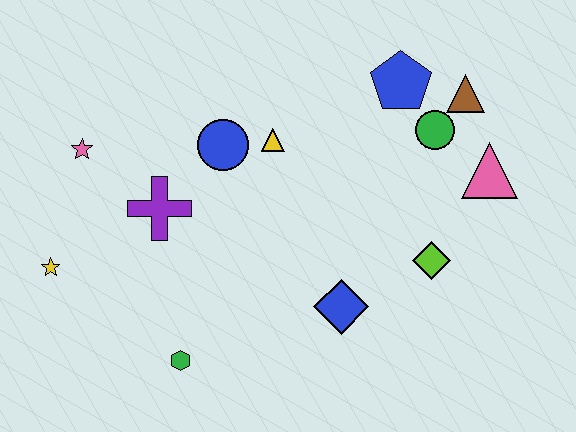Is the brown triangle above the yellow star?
Yes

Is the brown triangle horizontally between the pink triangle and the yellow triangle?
Yes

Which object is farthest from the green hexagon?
The brown triangle is farthest from the green hexagon.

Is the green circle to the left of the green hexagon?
No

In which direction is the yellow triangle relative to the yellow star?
The yellow triangle is to the right of the yellow star.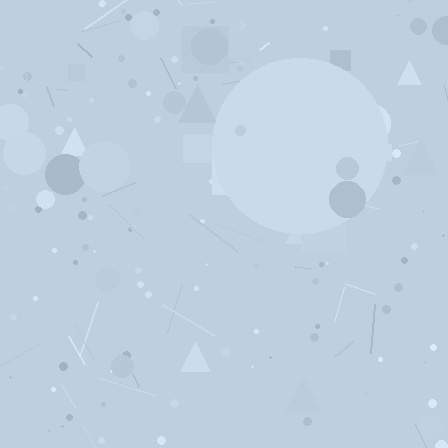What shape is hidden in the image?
A circle is hidden in the image.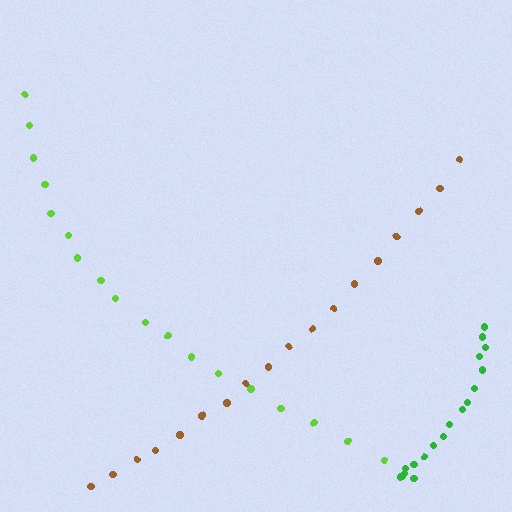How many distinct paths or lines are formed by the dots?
There are 3 distinct paths.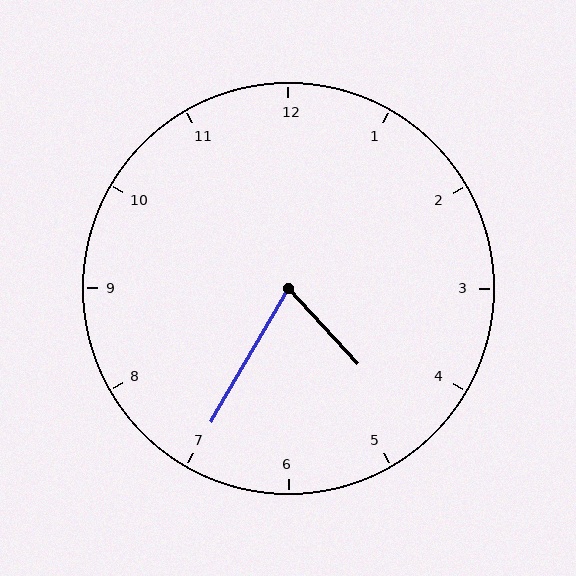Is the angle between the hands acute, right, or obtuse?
It is acute.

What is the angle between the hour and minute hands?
Approximately 72 degrees.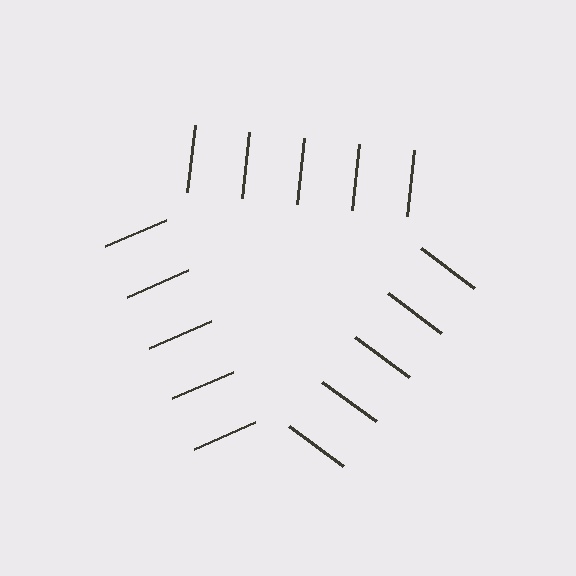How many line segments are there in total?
15 — 5 along each of the 3 edges.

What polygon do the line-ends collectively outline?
An illusory triangle — the line segments terminate on its edges but no continuous stroke is drawn.